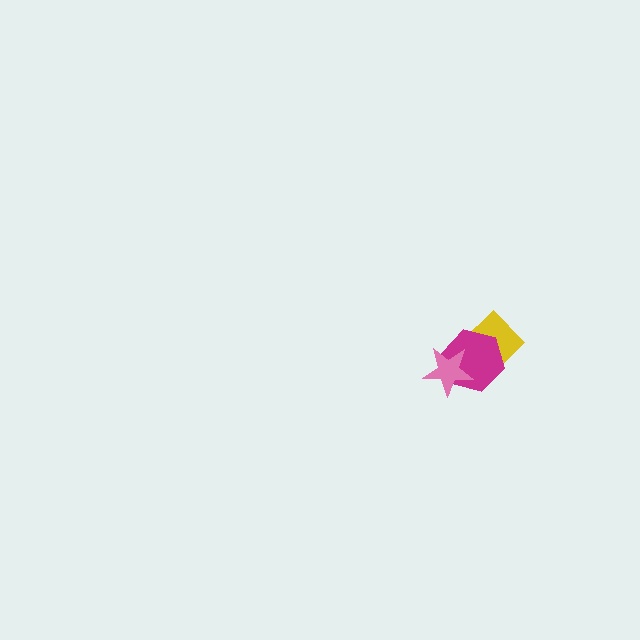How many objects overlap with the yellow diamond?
1 object overlaps with the yellow diamond.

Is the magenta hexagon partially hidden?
Yes, it is partially covered by another shape.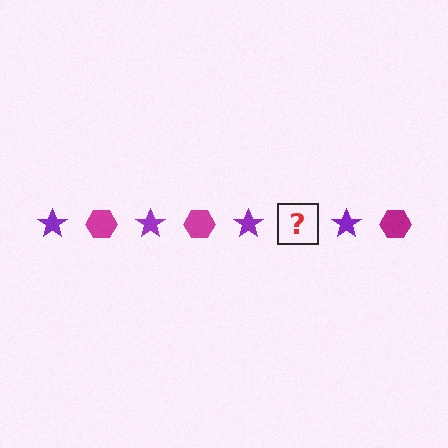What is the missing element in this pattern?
The missing element is a magenta hexagon.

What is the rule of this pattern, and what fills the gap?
The rule is that the pattern alternates between purple star and magenta hexagon. The gap should be filled with a magenta hexagon.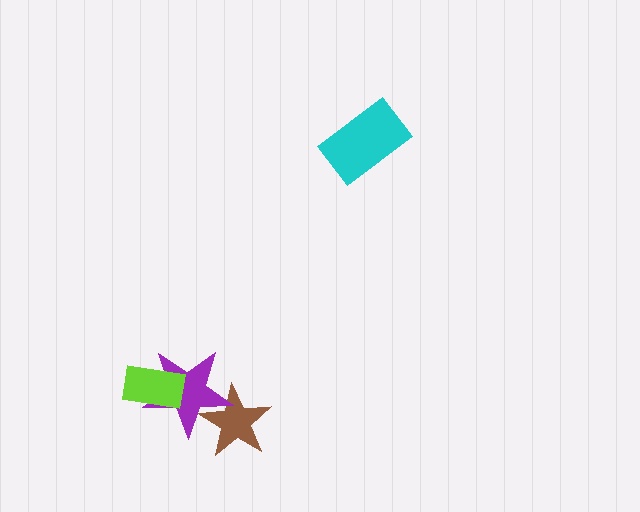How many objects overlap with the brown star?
1 object overlaps with the brown star.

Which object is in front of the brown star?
The purple star is in front of the brown star.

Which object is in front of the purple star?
The lime rectangle is in front of the purple star.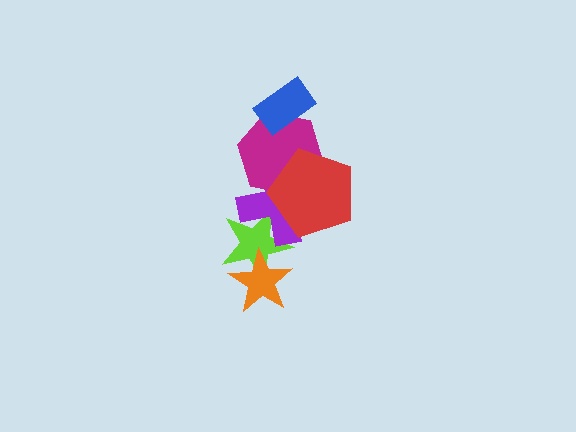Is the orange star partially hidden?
No, no other shape covers it.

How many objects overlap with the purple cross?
3 objects overlap with the purple cross.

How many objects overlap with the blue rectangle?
1 object overlaps with the blue rectangle.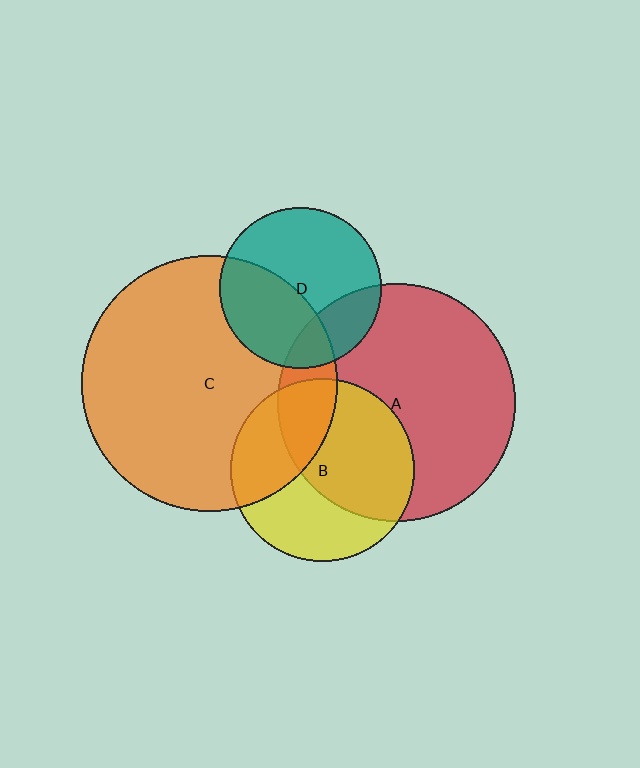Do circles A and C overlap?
Yes.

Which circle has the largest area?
Circle C (orange).